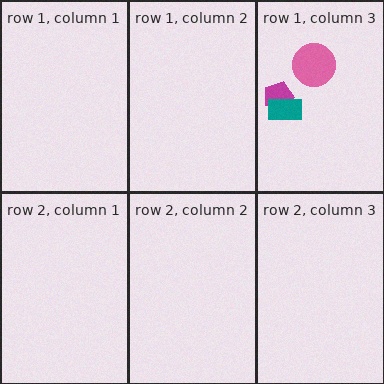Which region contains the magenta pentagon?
The row 1, column 3 region.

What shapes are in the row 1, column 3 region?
The magenta pentagon, the pink circle, the teal rectangle.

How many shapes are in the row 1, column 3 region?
3.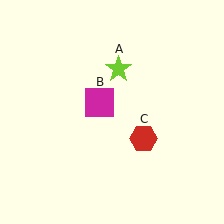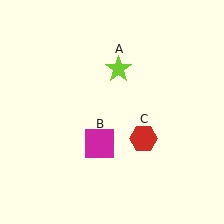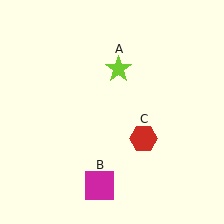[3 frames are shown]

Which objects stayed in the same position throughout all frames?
Lime star (object A) and red hexagon (object C) remained stationary.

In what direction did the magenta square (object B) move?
The magenta square (object B) moved down.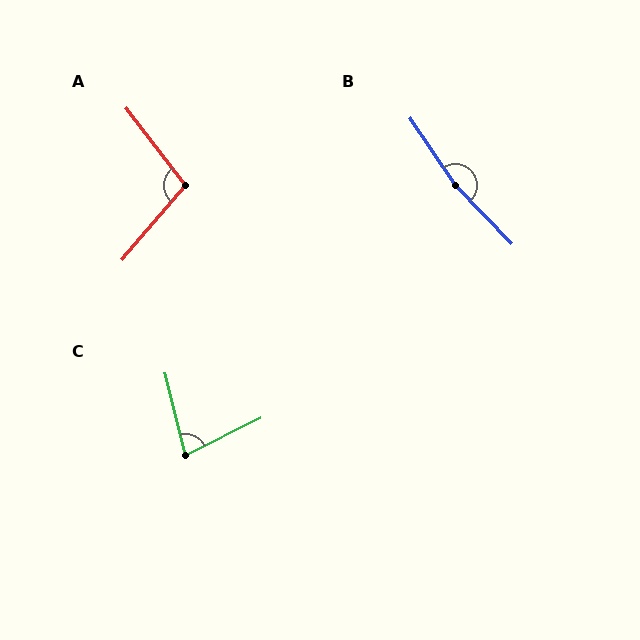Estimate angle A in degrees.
Approximately 102 degrees.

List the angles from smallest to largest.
C (77°), A (102°), B (170°).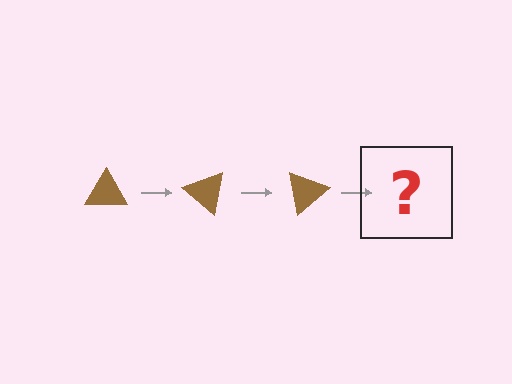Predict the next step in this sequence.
The next step is a brown triangle rotated 120 degrees.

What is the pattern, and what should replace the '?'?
The pattern is that the triangle rotates 40 degrees each step. The '?' should be a brown triangle rotated 120 degrees.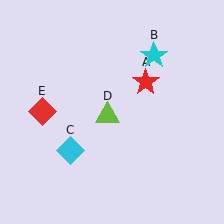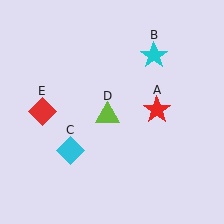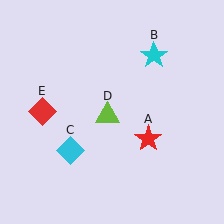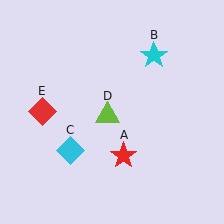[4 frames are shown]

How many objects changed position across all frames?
1 object changed position: red star (object A).